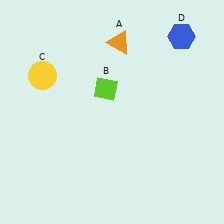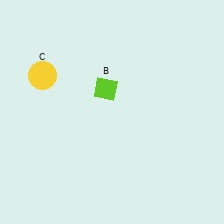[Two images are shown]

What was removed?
The orange triangle (A), the blue hexagon (D) were removed in Image 2.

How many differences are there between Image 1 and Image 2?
There are 2 differences between the two images.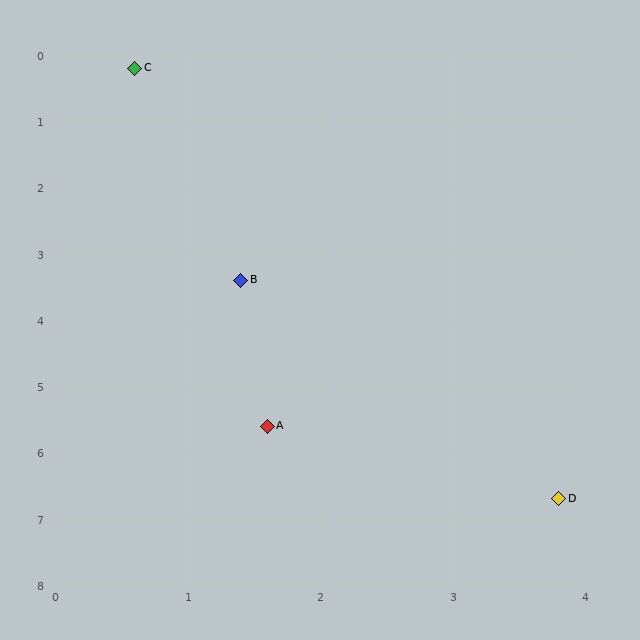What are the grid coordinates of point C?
Point C is at approximately (0.6, 0.2).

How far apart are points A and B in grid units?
Points A and B are about 2.2 grid units apart.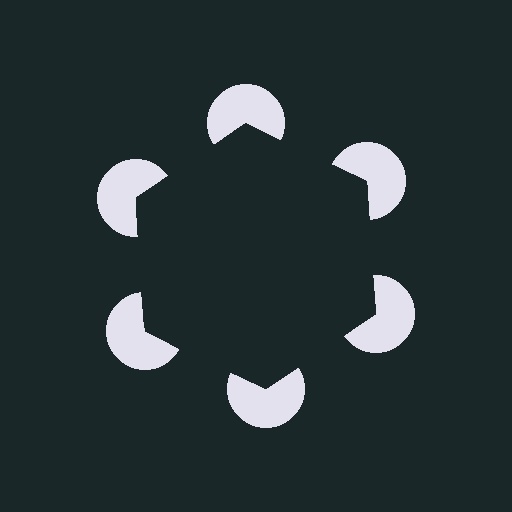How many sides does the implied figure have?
6 sides.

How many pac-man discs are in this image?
There are 6 — one at each vertex of the illusory hexagon.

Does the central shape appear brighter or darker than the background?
It typically appears slightly darker than the background, even though no actual brightness change is drawn.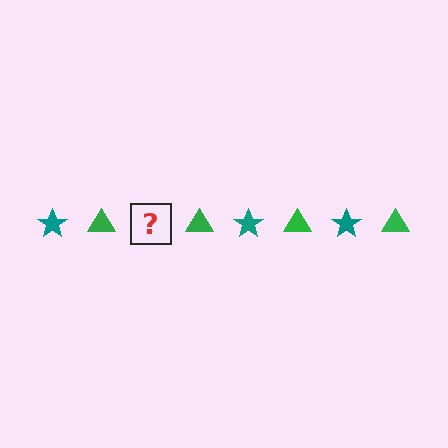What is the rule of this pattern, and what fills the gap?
The rule is that the pattern alternates between teal star and green triangle. The gap should be filled with a teal star.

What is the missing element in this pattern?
The missing element is a teal star.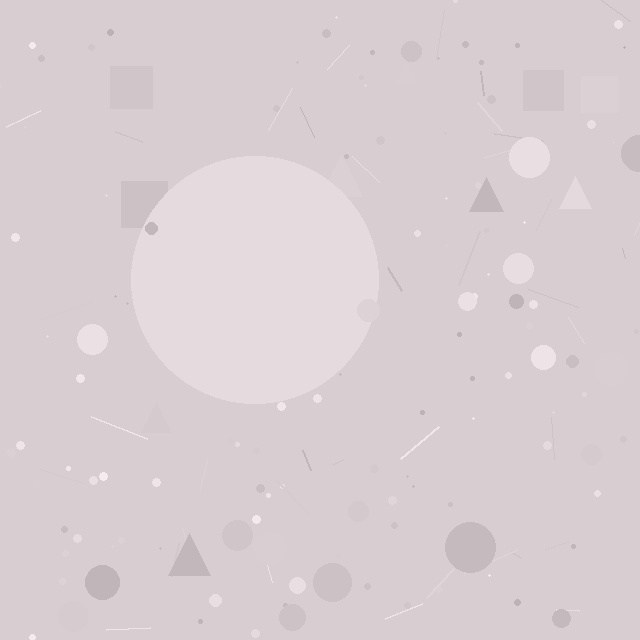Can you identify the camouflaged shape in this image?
The camouflaged shape is a circle.